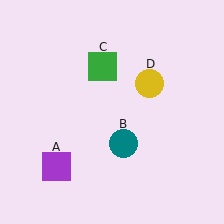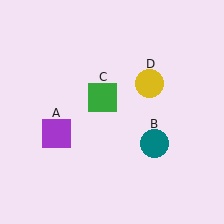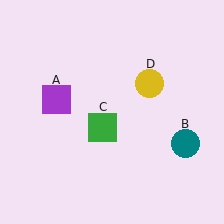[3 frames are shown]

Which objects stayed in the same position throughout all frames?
Yellow circle (object D) remained stationary.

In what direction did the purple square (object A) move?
The purple square (object A) moved up.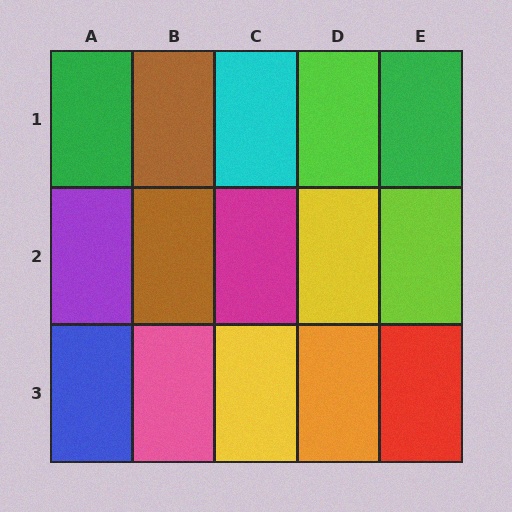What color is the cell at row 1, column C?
Cyan.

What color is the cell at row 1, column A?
Green.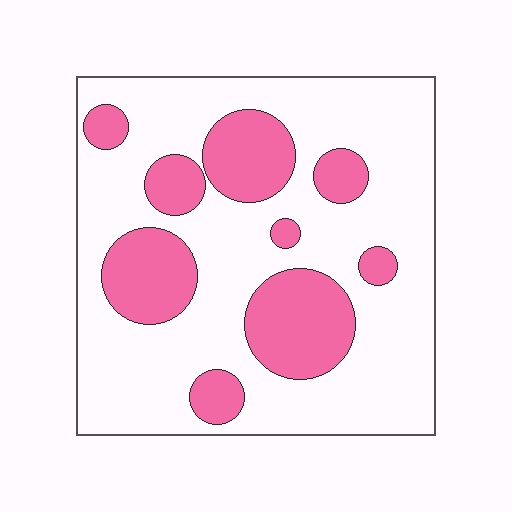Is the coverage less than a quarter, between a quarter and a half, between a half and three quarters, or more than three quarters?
Between a quarter and a half.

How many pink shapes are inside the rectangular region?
9.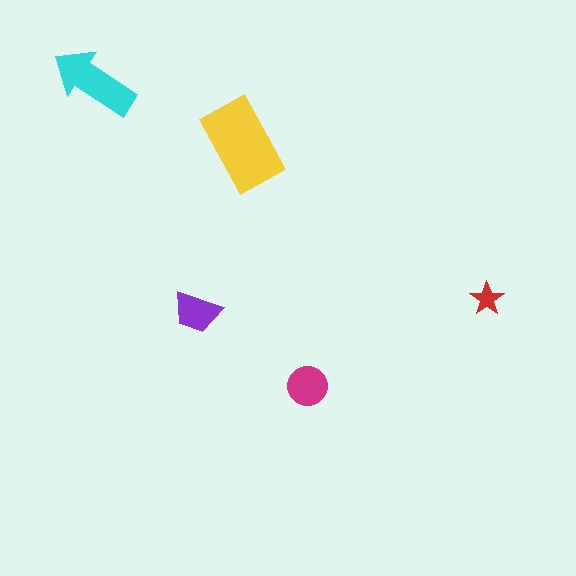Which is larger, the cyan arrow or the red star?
The cyan arrow.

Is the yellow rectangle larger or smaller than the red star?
Larger.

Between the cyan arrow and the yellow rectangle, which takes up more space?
The yellow rectangle.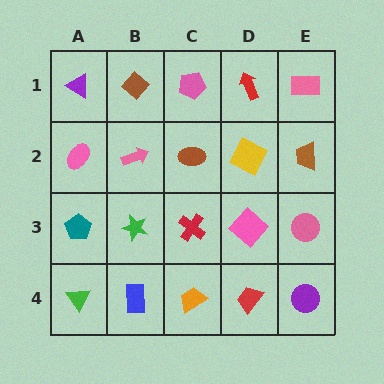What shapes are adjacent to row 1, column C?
A brown ellipse (row 2, column C), a brown diamond (row 1, column B), a red arrow (row 1, column D).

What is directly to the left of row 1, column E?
A red arrow.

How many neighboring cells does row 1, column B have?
3.